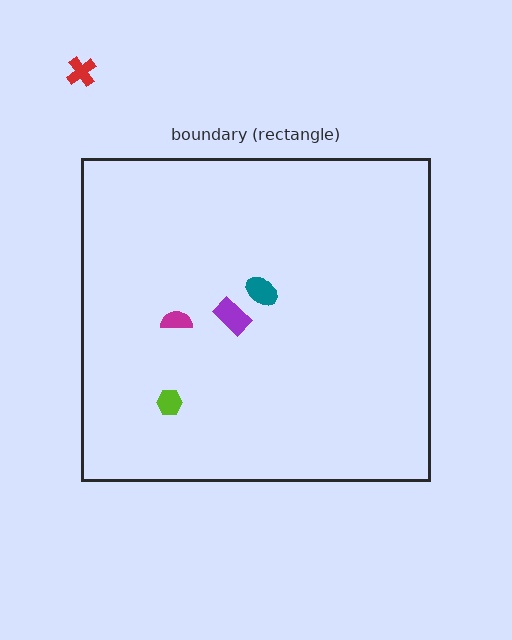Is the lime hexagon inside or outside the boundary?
Inside.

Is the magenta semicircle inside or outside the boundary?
Inside.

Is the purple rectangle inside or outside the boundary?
Inside.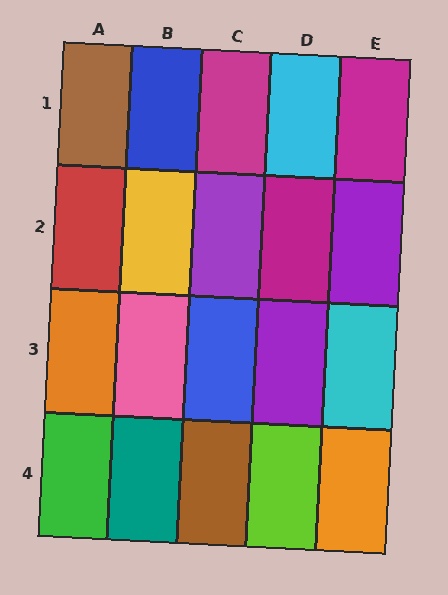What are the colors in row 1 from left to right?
Brown, blue, magenta, cyan, magenta.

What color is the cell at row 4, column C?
Brown.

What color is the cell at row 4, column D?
Lime.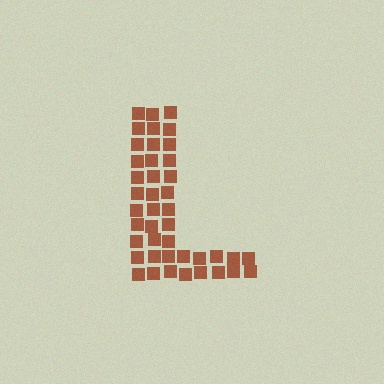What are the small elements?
The small elements are squares.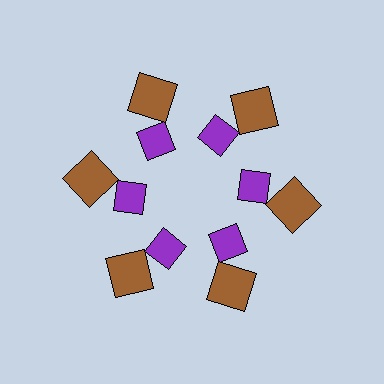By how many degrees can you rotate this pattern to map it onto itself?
The pattern maps onto itself every 60 degrees of rotation.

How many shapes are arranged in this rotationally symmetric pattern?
There are 12 shapes, arranged in 6 groups of 2.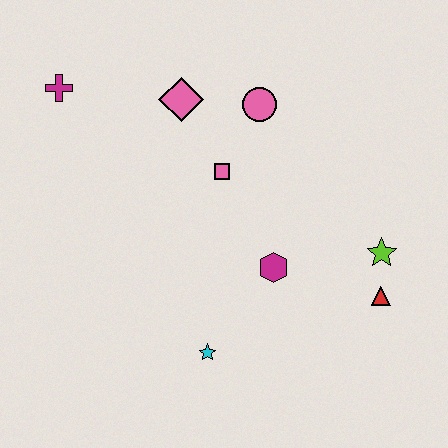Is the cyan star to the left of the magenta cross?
No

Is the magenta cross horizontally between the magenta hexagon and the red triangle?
No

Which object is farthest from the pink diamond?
The red triangle is farthest from the pink diamond.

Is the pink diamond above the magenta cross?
No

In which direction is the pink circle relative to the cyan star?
The pink circle is above the cyan star.